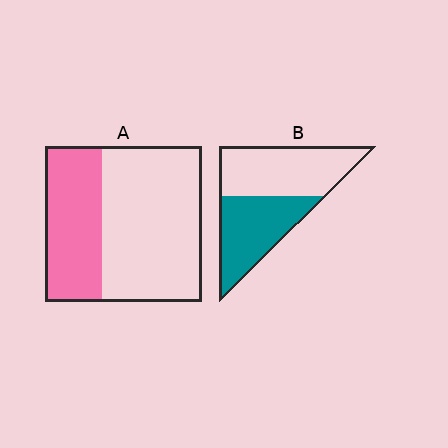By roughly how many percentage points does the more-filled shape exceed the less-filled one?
By roughly 10 percentage points (B over A).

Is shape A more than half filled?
No.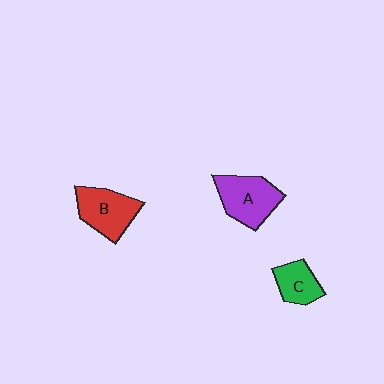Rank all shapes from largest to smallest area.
From largest to smallest: A (purple), B (red), C (green).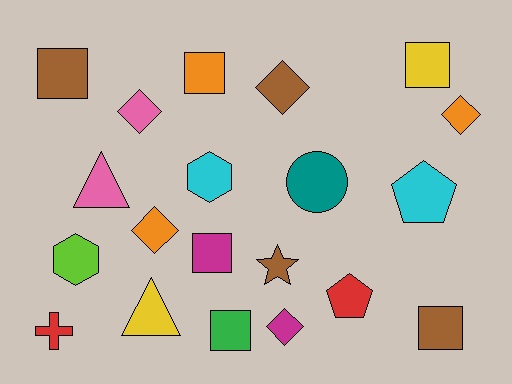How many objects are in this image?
There are 20 objects.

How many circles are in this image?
There is 1 circle.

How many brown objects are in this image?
There are 4 brown objects.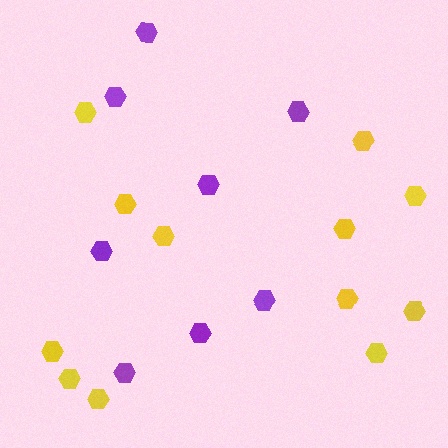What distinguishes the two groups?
There are 2 groups: one group of purple hexagons (8) and one group of yellow hexagons (12).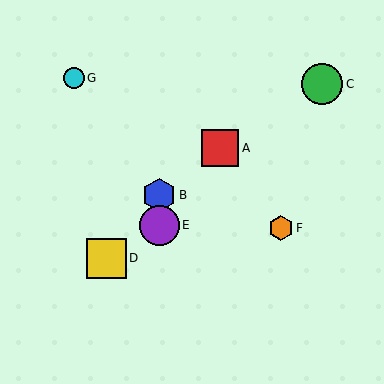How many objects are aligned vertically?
2 objects (B, E) are aligned vertically.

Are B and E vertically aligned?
Yes, both are at x≈159.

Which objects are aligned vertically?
Objects B, E are aligned vertically.